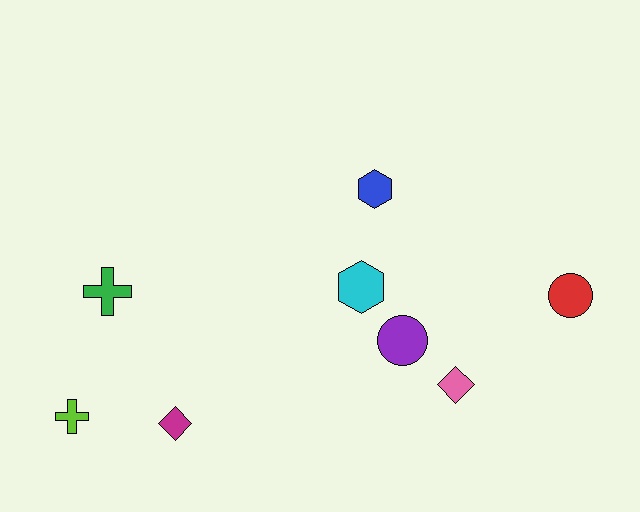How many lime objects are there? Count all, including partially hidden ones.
There is 1 lime object.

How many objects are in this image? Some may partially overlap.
There are 8 objects.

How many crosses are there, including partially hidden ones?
There are 2 crosses.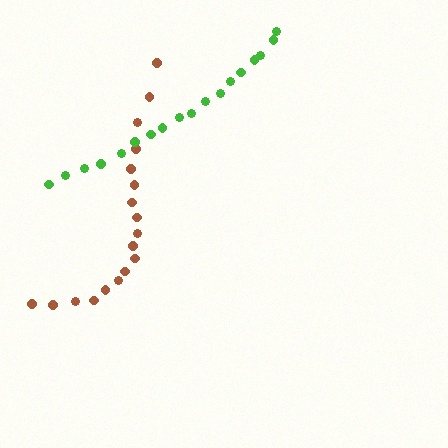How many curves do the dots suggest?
There are 2 distinct paths.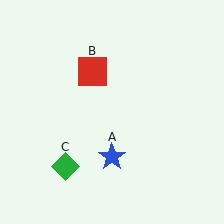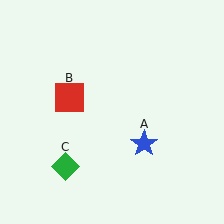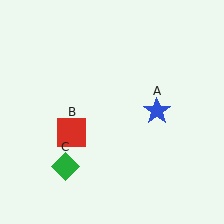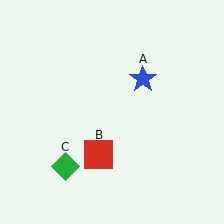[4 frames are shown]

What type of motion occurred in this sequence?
The blue star (object A), red square (object B) rotated counterclockwise around the center of the scene.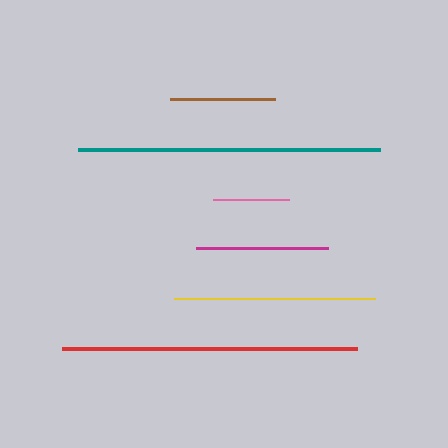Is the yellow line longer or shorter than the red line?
The red line is longer than the yellow line.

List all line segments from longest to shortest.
From longest to shortest: teal, red, yellow, magenta, brown, pink.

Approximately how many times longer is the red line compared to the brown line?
The red line is approximately 2.8 times the length of the brown line.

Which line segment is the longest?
The teal line is the longest at approximately 301 pixels.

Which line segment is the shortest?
The pink line is the shortest at approximately 76 pixels.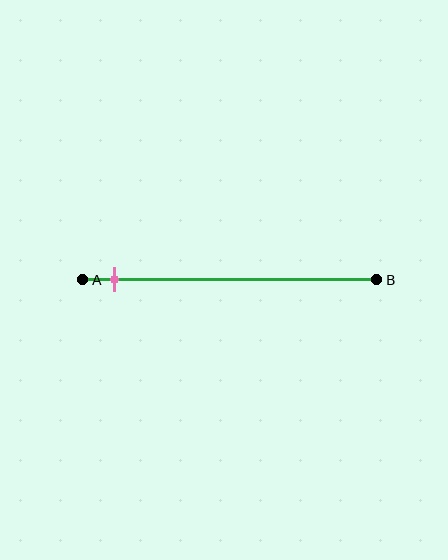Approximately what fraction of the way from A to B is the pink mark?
The pink mark is approximately 10% of the way from A to B.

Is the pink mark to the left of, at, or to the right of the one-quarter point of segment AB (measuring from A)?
The pink mark is to the left of the one-quarter point of segment AB.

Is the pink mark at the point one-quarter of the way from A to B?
No, the mark is at about 10% from A, not at the 25% one-quarter point.